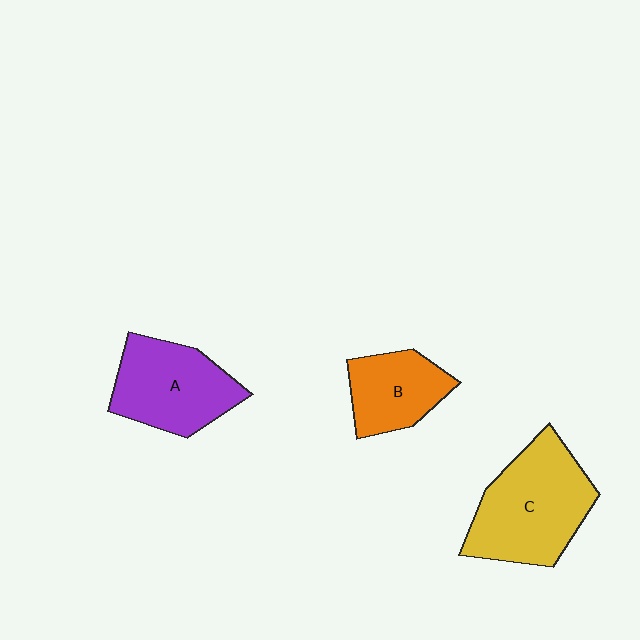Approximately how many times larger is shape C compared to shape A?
Approximately 1.2 times.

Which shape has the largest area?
Shape C (yellow).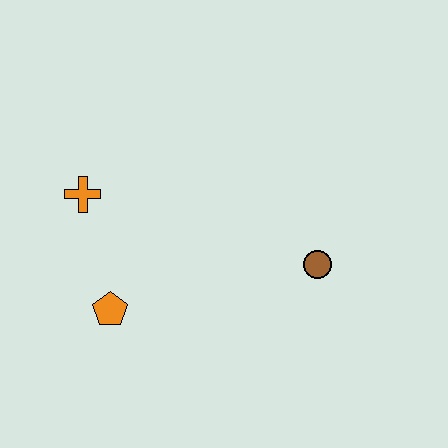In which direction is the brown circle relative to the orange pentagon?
The brown circle is to the right of the orange pentagon.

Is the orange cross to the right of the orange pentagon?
No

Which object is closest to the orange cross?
The orange pentagon is closest to the orange cross.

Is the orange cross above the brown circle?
Yes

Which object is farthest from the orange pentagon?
The brown circle is farthest from the orange pentagon.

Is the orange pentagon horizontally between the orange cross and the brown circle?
Yes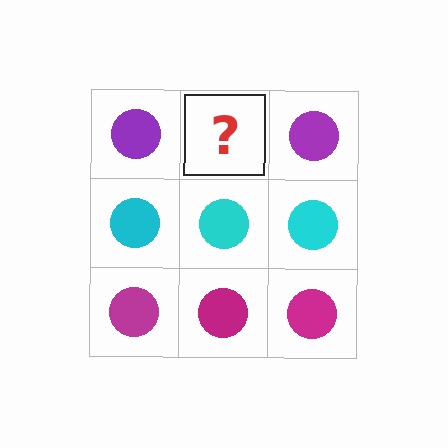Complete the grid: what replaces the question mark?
The question mark should be replaced with a purple circle.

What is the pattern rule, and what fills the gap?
The rule is that each row has a consistent color. The gap should be filled with a purple circle.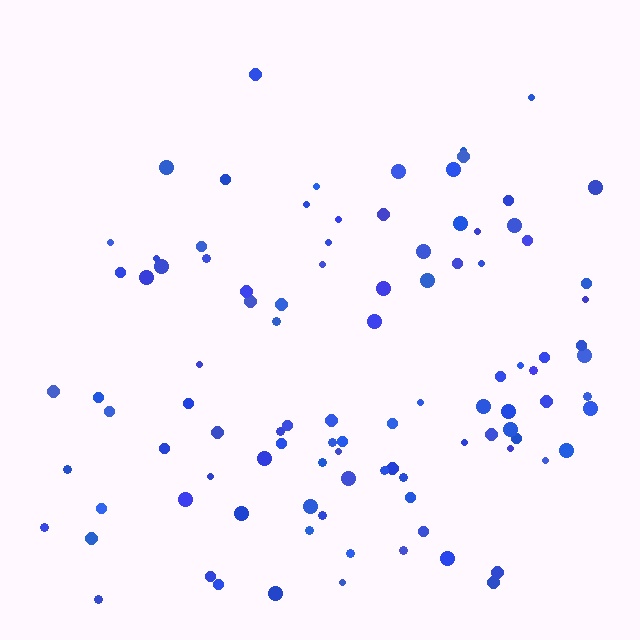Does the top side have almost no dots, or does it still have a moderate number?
Still a moderate number, just noticeably fewer than the bottom.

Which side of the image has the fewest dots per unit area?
The top.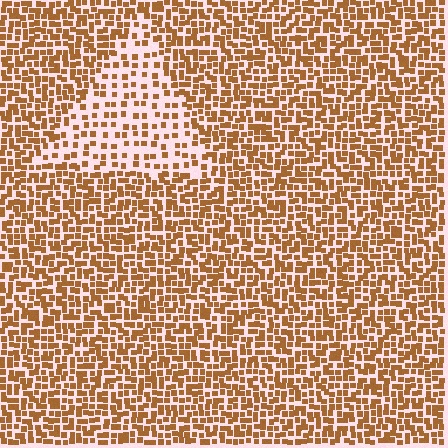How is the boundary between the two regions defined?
The boundary is defined by a change in element density (approximately 2.1x ratio). All elements are the same color, size, and shape.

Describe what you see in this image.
The image contains small brown elements arranged at two different densities. A triangle-shaped region is visible where the elements are less densely packed than the surrounding area.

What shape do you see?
I see a triangle.